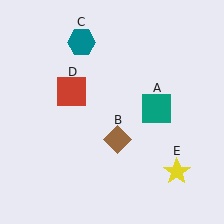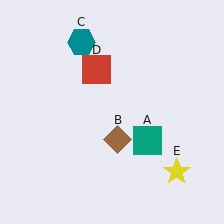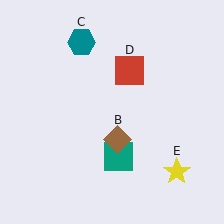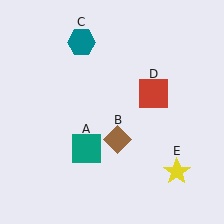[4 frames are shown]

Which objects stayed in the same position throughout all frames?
Brown diamond (object B) and teal hexagon (object C) and yellow star (object E) remained stationary.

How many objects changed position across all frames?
2 objects changed position: teal square (object A), red square (object D).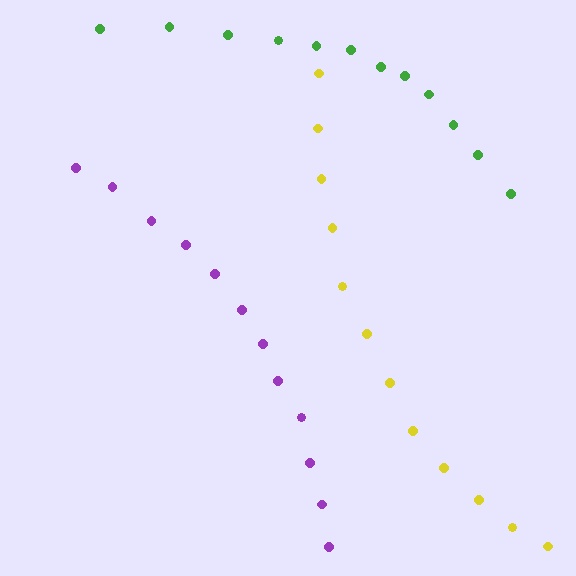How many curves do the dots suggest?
There are 3 distinct paths.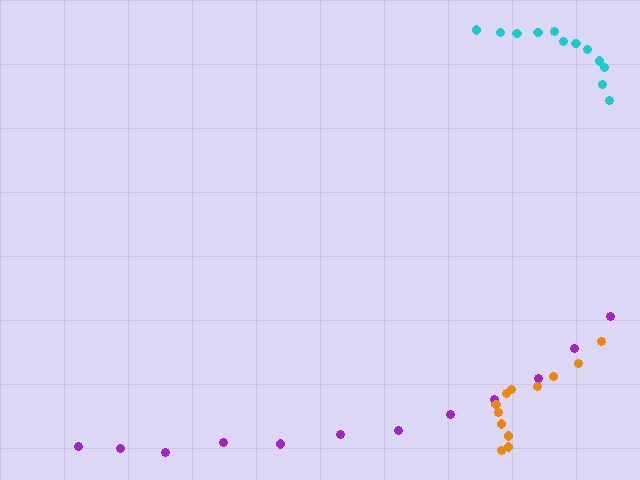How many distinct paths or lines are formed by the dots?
There are 3 distinct paths.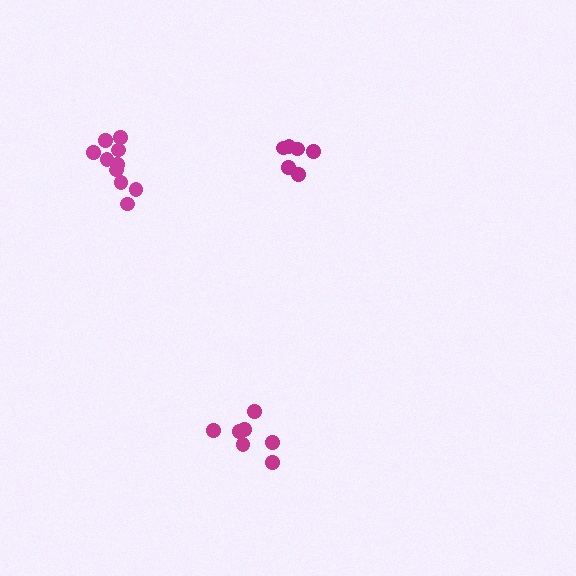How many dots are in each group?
Group 1: 10 dots, Group 2: 6 dots, Group 3: 7 dots (23 total).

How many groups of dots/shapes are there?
There are 3 groups.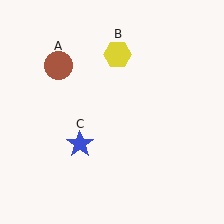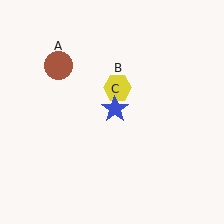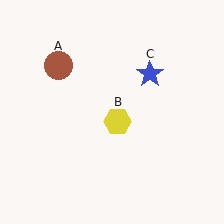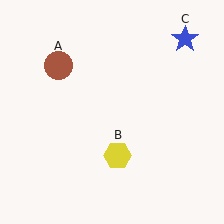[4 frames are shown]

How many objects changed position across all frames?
2 objects changed position: yellow hexagon (object B), blue star (object C).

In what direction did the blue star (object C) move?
The blue star (object C) moved up and to the right.